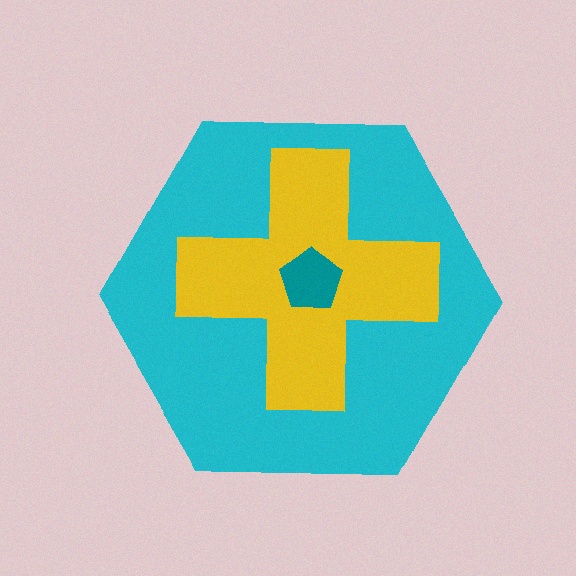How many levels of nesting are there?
3.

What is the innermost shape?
The teal pentagon.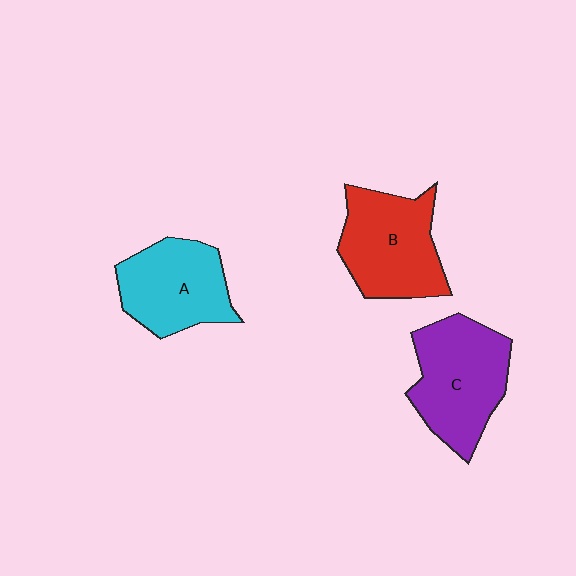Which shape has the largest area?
Shape C (purple).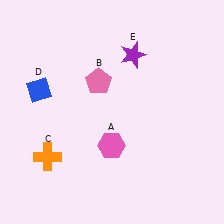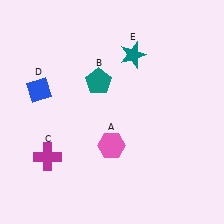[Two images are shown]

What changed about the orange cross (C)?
In Image 1, C is orange. In Image 2, it changed to magenta.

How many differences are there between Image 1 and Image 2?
There are 3 differences between the two images.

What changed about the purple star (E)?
In Image 1, E is purple. In Image 2, it changed to teal.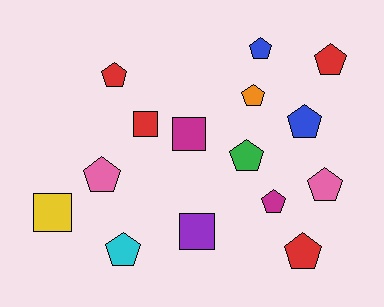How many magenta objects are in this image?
There are 2 magenta objects.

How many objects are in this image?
There are 15 objects.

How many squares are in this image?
There are 4 squares.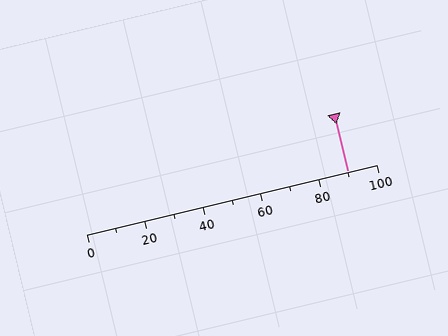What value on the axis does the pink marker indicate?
The marker indicates approximately 90.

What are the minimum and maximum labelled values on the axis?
The axis runs from 0 to 100.